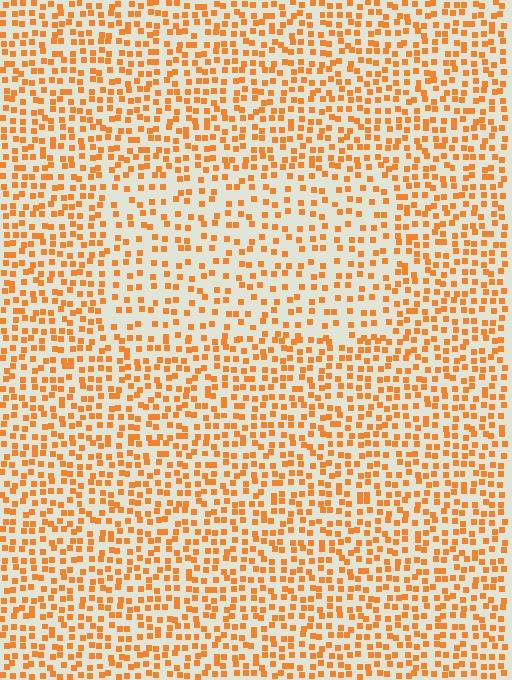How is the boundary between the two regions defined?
The boundary is defined by a change in element density (approximately 1.6x ratio). All elements are the same color, size, and shape.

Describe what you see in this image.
The image contains small orange elements arranged at two different densities. A rectangle-shaped region is visible where the elements are less densely packed than the surrounding area.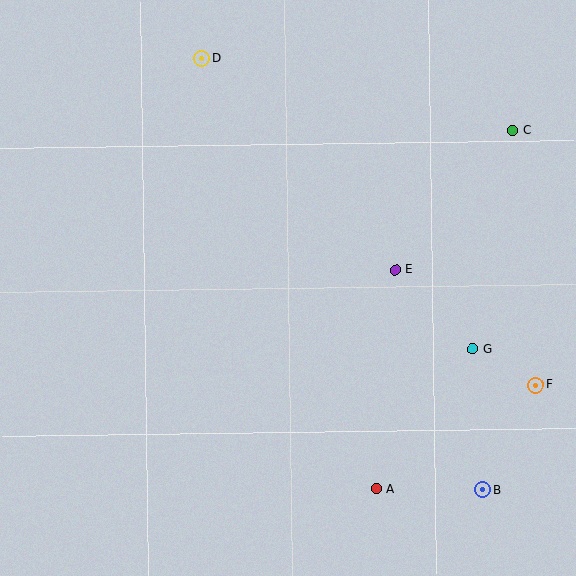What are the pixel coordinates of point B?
Point B is at (483, 490).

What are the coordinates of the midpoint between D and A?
The midpoint between D and A is at (289, 274).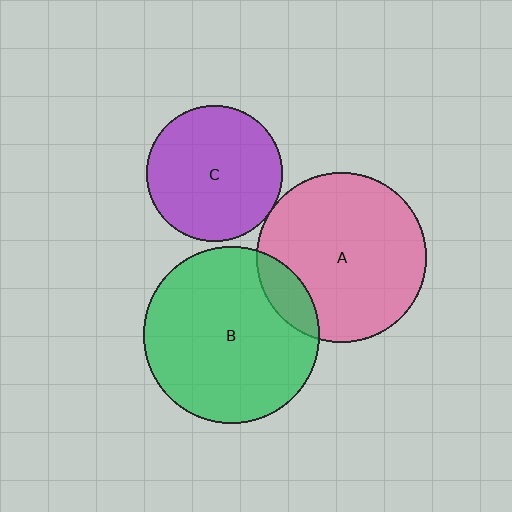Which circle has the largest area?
Circle B (green).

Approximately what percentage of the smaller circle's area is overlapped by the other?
Approximately 15%.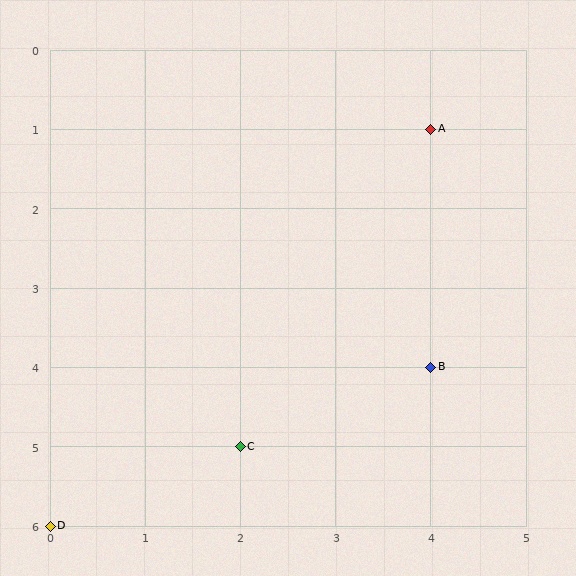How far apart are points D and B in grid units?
Points D and B are 4 columns and 2 rows apart (about 4.5 grid units diagonally).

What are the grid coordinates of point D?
Point D is at grid coordinates (0, 6).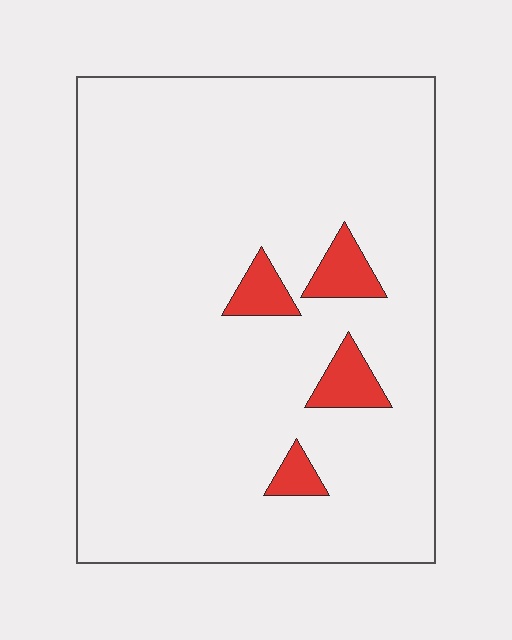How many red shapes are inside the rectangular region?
4.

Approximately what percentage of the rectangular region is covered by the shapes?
Approximately 5%.